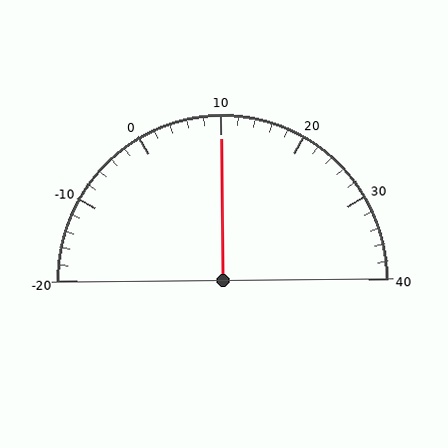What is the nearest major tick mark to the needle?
The nearest major tick mark is 10.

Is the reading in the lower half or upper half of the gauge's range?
The reading is in the upper half of the range (-20 to 40).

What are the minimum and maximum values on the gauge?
The gauge ranges from -20 to 40.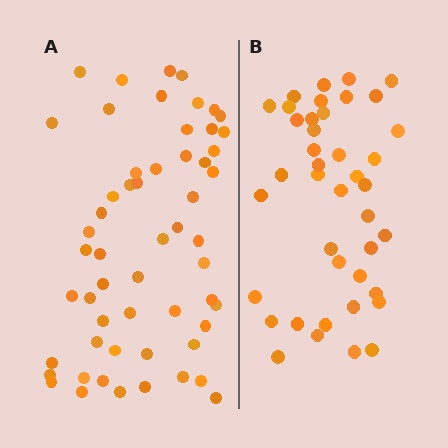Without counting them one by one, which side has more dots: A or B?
Region A (the left region) has more dots.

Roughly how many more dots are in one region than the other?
Region A has approximately 15 more dots than region B.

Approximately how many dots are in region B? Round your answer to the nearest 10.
About 40 dots. (The exact count is 41, which rounds to 40.)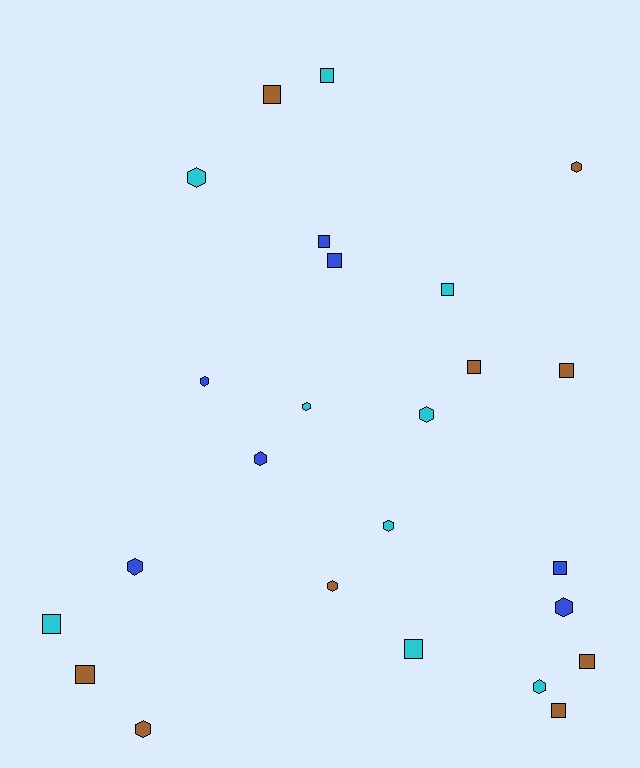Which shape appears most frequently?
Square, with 13 objects.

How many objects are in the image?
There are 25 objects.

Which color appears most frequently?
Brown, with 9 objects.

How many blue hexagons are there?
There are 4 blue hexagons.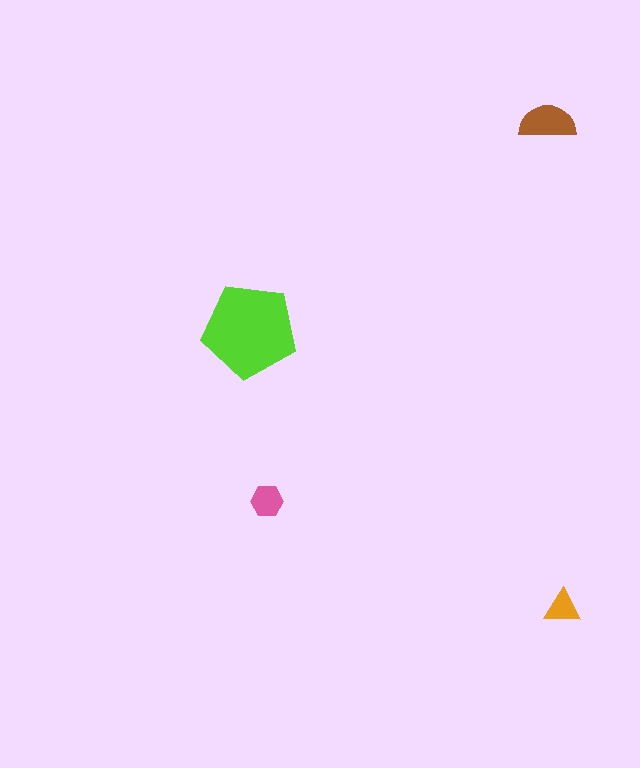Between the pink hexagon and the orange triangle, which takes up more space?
The pink hexagon.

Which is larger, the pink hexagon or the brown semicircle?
The brown semicircle.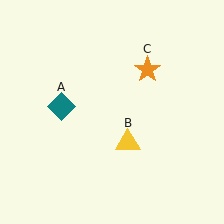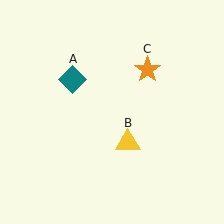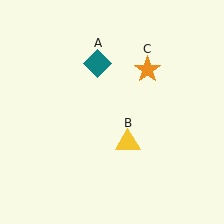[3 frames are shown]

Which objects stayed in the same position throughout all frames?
Yellow triangle (object B) and orange star (object C) remained stationary.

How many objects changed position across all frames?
1 object changed position: teal diamond (object A).